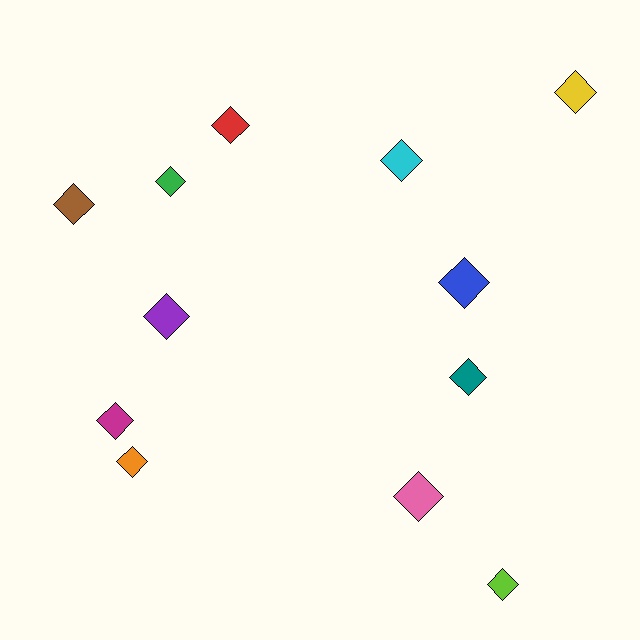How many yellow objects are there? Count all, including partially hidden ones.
There is 1 yellow object.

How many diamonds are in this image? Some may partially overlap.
There are 12 diamonds.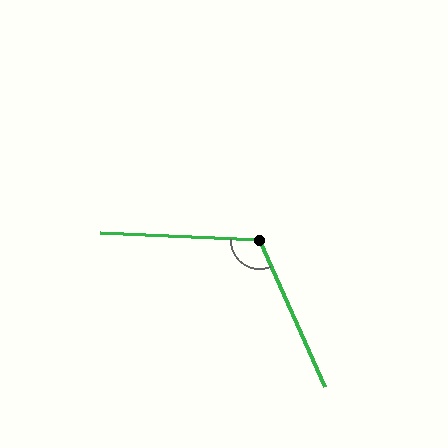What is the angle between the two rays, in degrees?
Approximately 116 degrees.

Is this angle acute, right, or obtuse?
It is obtuse.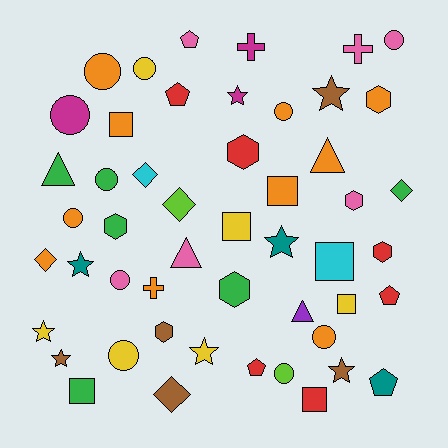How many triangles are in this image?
There are 4 triangles.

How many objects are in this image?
There are 50 objects.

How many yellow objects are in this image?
There are 6 yellow objects.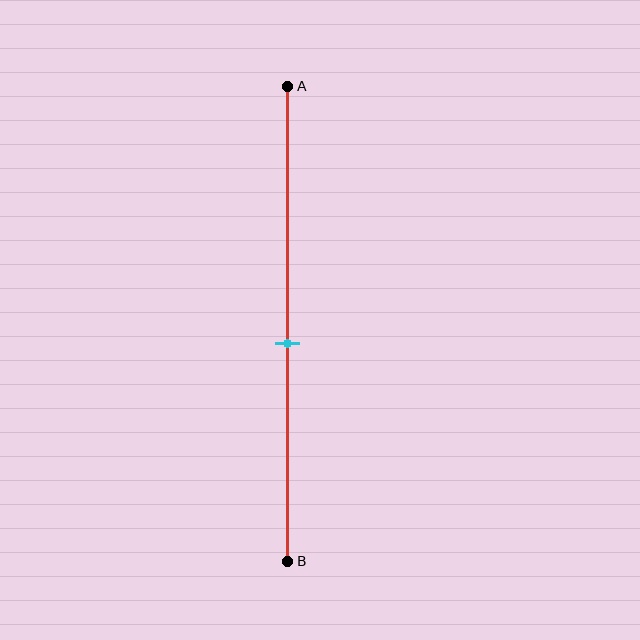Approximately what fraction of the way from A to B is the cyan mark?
The cyan mark is approximately 55% of the way from A to B.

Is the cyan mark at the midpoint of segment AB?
No, the mark is at about 55% from A, not at the 50% midpoint.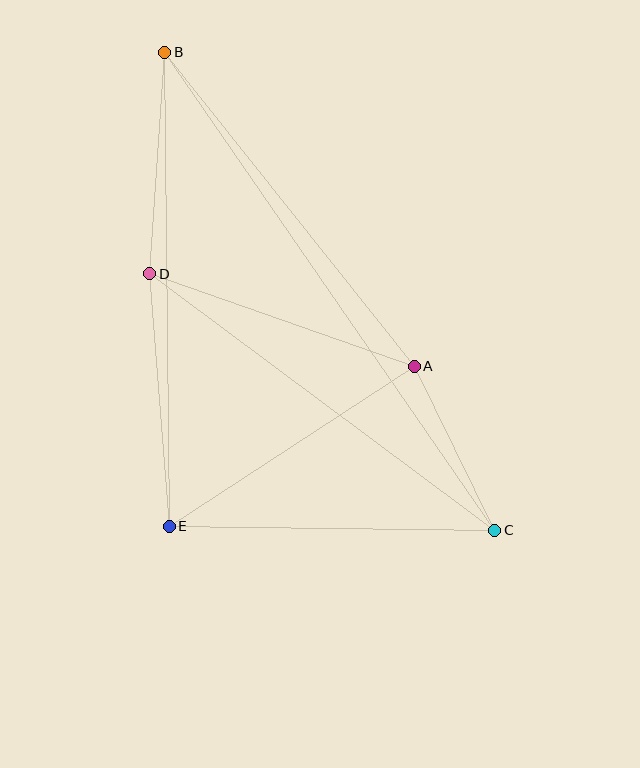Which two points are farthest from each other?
Points B and C are farthest from each other.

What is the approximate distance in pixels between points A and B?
The distance between A and B is approximately 401 pixels.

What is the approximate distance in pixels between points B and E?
The distance between B and E is approximately 474 pixels.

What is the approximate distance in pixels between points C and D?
The distance between C and D is approximately 430 pixels.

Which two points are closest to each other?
Points A and C are closest to each other.